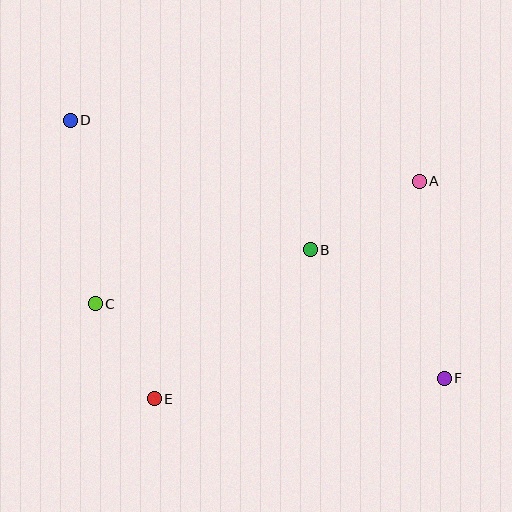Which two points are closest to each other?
Points C and E are closest to each other.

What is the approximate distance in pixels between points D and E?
The distance between D and E is approximately 291 pixels.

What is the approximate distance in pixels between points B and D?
The distance between B and D is approximately 273 pixels.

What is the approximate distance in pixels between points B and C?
The distance between B and C is approximately 222 pixels.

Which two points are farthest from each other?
Points D and F are farthest from each other.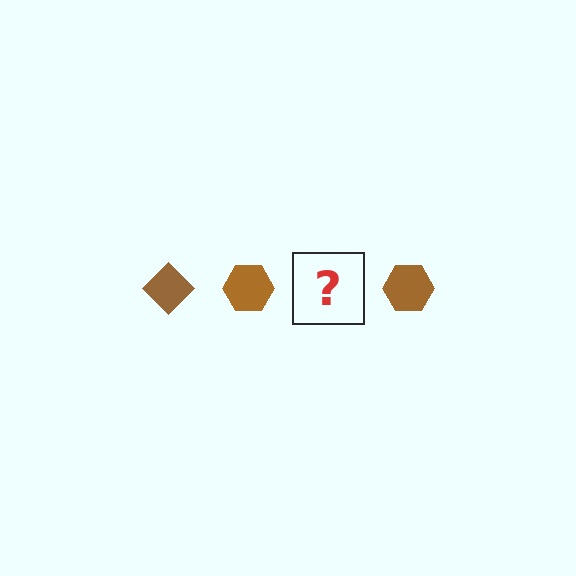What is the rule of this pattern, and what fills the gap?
The rule is that the pattern cycles through diamond, hexagon shapes in brown. The gap should be filled with a brown diamond.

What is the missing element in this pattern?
The missing element is a brown diamond.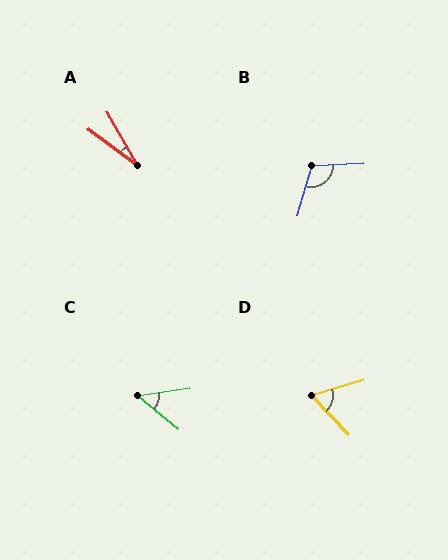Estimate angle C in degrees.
Approximately 48 degrees.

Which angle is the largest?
B, at approximately 109 degrees.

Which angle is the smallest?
A, at approximately 23 degrees.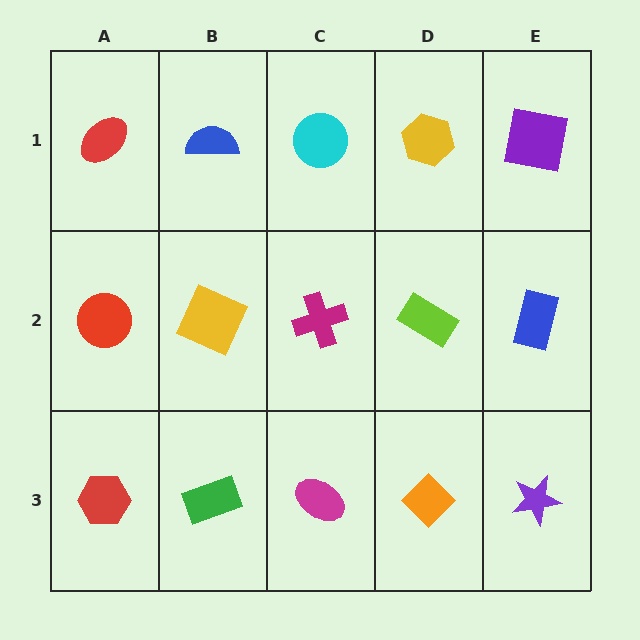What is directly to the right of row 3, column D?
A purple star.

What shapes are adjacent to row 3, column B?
A yellow square (row 2, column B), a red hexagon (row 3, column A), a magenta ellipse (row 3, column C).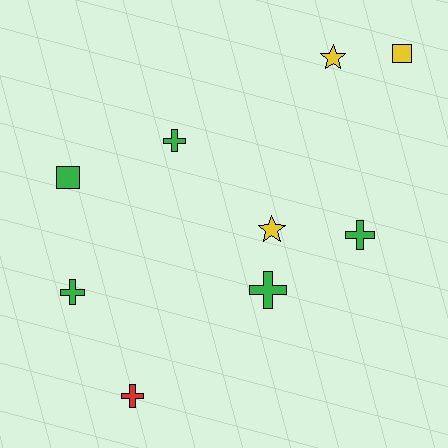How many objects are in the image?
There are 9 objects.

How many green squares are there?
There is 1 green square.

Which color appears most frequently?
Green, with 5 objects.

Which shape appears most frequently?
Cross, with 5 objects.